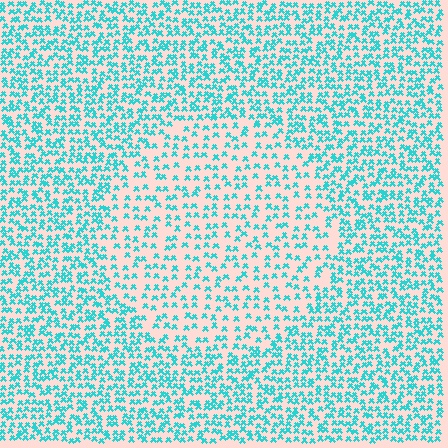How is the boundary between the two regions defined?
The boundary is defined by a change in element density (approximately 1.8x ratio). All elements are the same color, size, and shape.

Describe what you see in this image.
The image contains small cyan elements arranged at two different densities. A circle-shaped region is visible where the elements are less densely packed than the surrounding area.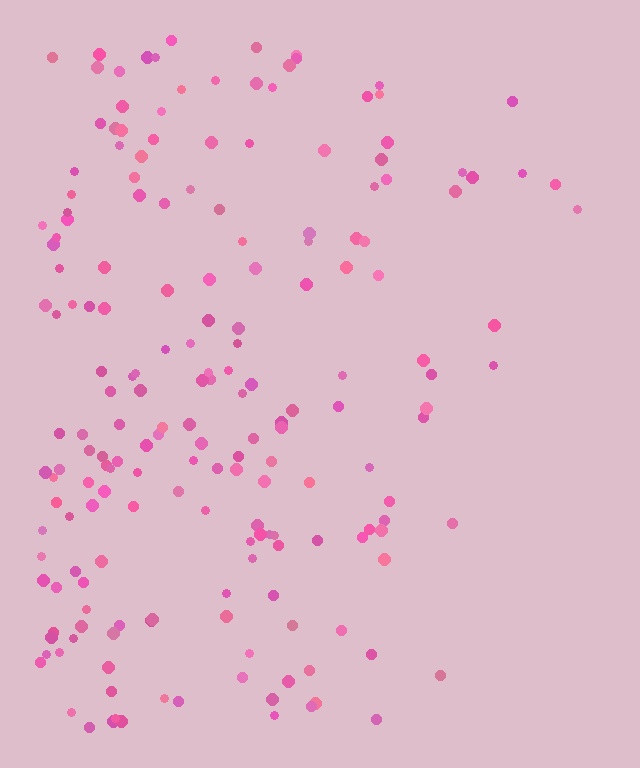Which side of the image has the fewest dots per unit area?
The right.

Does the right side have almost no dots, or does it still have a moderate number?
Still a moderate number, just noticeably fewer than the left.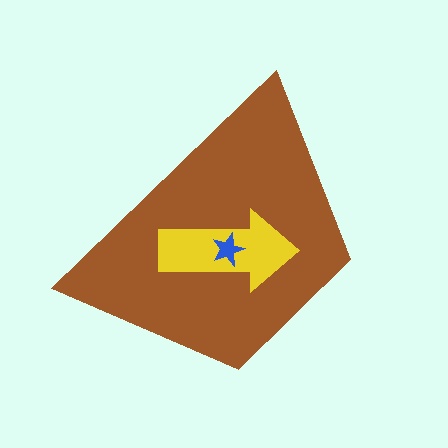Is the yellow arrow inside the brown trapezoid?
Yes.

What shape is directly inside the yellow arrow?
The blue star.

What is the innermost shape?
The blue star.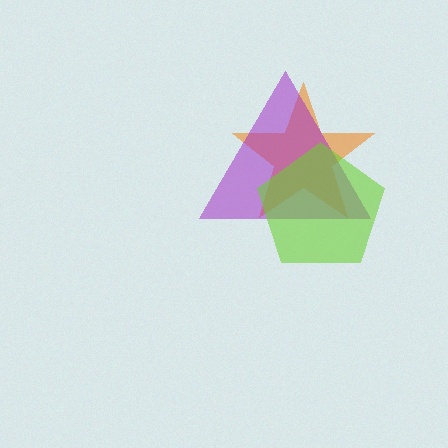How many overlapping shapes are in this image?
There are 3 overlapping shapes in the image.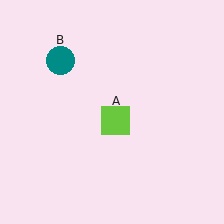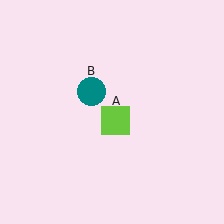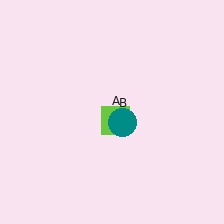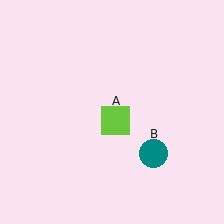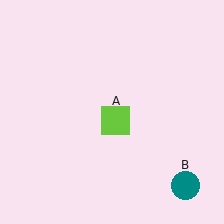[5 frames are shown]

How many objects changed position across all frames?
1 object changed position: teal circle (object B).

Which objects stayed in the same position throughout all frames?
Lime square (object A) remained stationary.